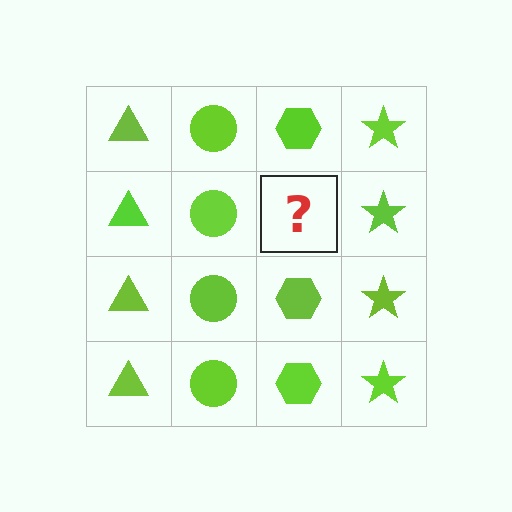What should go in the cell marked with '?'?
The missing cell should contain a lime hexagon.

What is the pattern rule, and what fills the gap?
The rule is that each column has a consistent shape. The gap should be filled with a lime hexagon.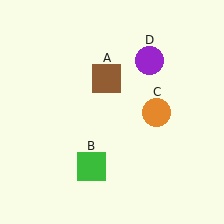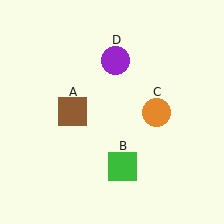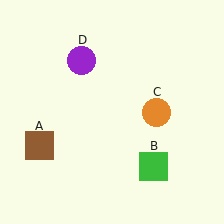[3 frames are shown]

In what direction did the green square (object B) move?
The green square (object B) moved right.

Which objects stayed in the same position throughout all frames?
Orange circle (object C) remained stationary.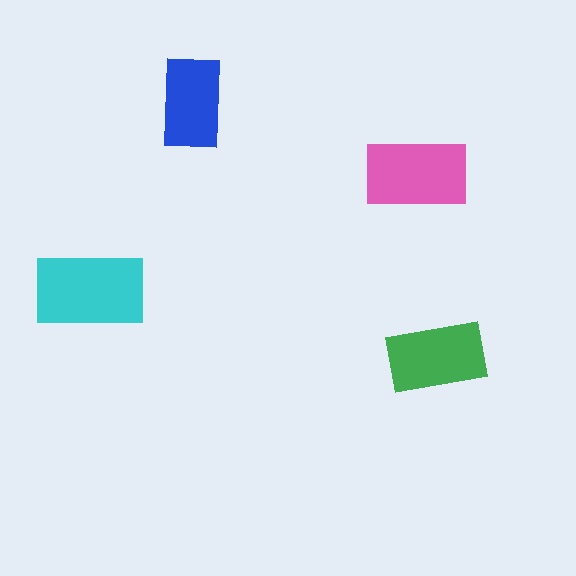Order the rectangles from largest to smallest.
the cyan one, the pink one, the green one, the blue one.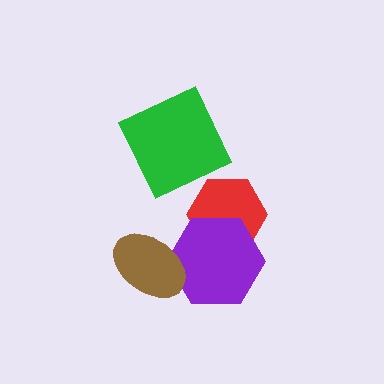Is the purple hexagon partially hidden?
Yes, it is partially covered by another shape.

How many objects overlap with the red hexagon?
1 object overlaps with the red hexagon.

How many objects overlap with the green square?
0 objects overlap with the green square.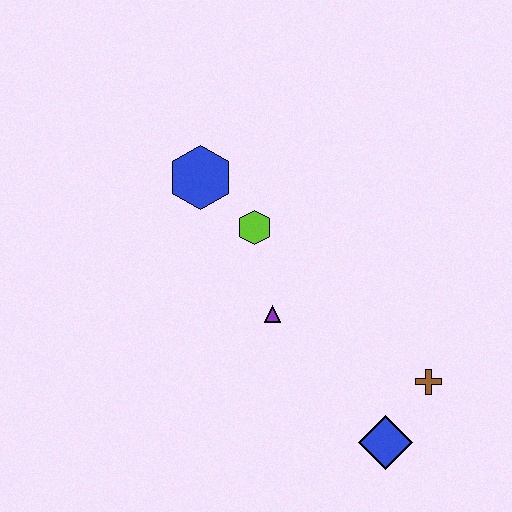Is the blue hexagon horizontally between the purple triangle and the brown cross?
No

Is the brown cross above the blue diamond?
Yes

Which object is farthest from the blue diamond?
The blue hexagon is farthest from the blue diamond.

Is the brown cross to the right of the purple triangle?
Yes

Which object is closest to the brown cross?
The blue diamond is closest to the brown cross.